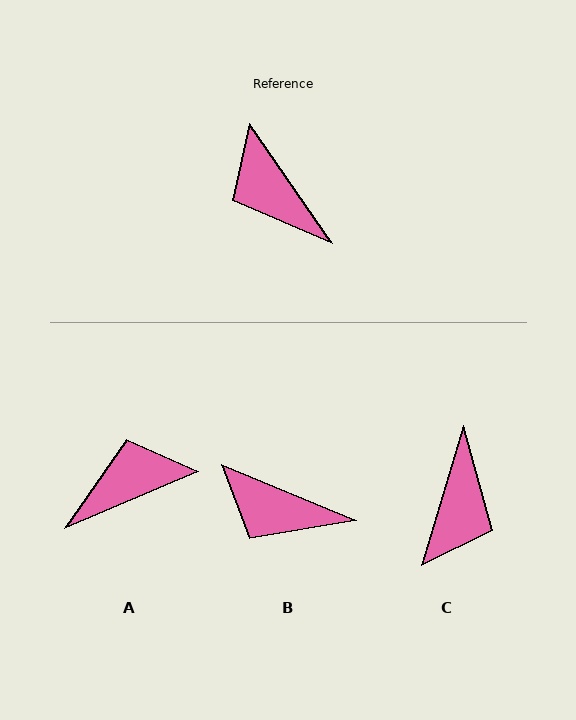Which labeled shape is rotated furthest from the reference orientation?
C, about 129 degrees away.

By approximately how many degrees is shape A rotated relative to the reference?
Approximately 102 degrees clockwise.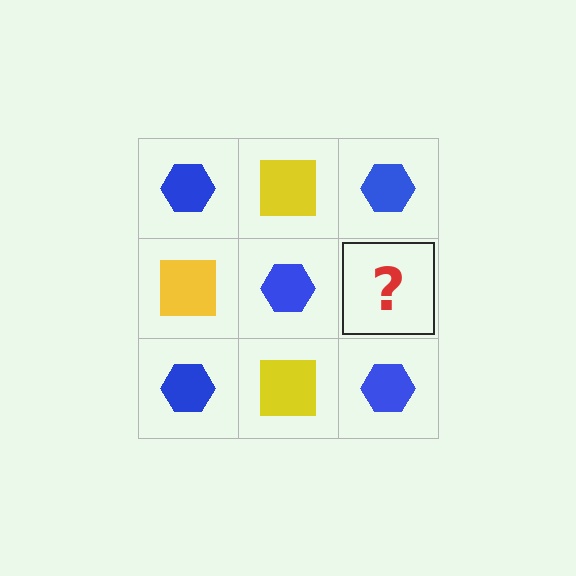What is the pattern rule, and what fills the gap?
The rule is that it alternates blue hexagon and yellow square in a checkerboard pattern. The gap should be filled with a yellow square.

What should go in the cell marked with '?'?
The missing cell should contain a yellow square.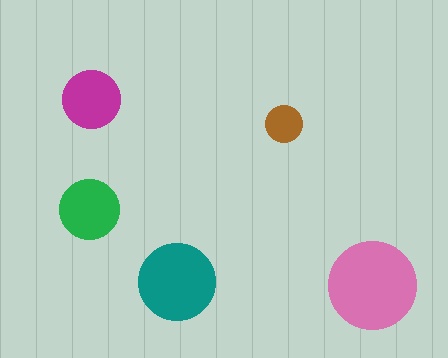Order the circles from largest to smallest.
the pink one, the teal one, the green one, the magenta one, the brown one.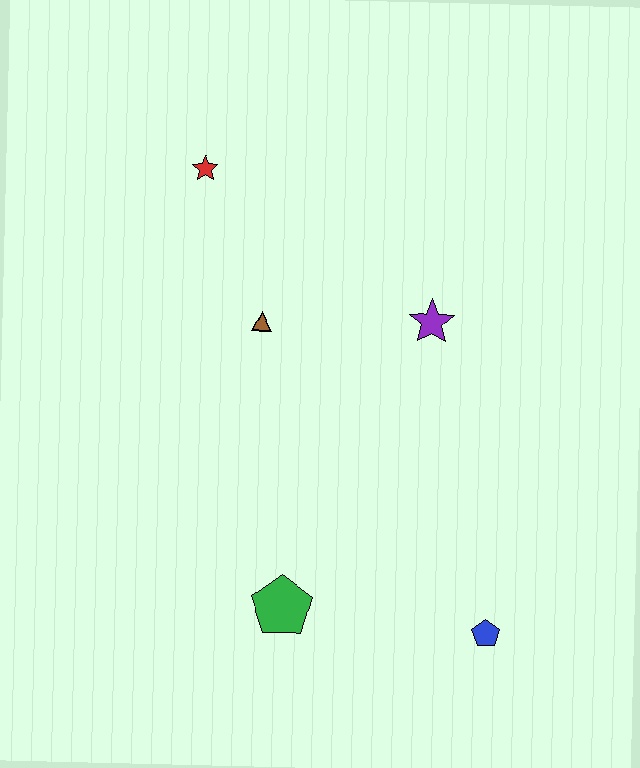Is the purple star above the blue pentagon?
Yes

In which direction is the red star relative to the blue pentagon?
The red star is above the blue pentagon.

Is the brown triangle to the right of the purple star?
No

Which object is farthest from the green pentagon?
The red star is farthest from the green pentagon.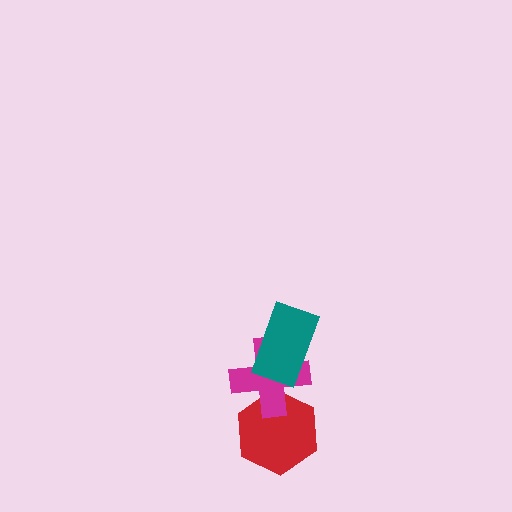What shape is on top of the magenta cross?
The teal rectangle is on top of the magenta cross.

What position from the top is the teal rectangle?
The teal rectangle is 1st from the top.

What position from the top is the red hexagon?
The red hexagon is 3rd from the top.